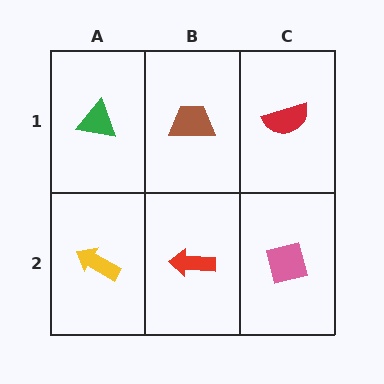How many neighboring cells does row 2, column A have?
2.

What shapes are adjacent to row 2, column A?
A green triangle (row 1, column A), a red arrow (row 2, column B).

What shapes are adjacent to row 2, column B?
A brown trapezoid (row 1, column B), a yellow arrow (row 2, column A), a pink square (row 2, column C).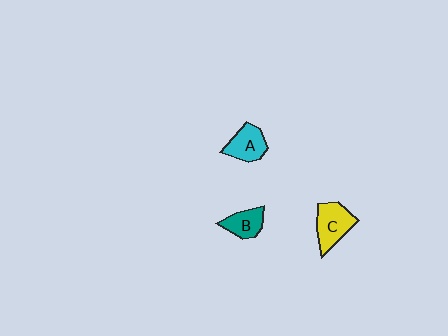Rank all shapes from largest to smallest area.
From largest to smallest: C (yellow), A (cyan), B (teal).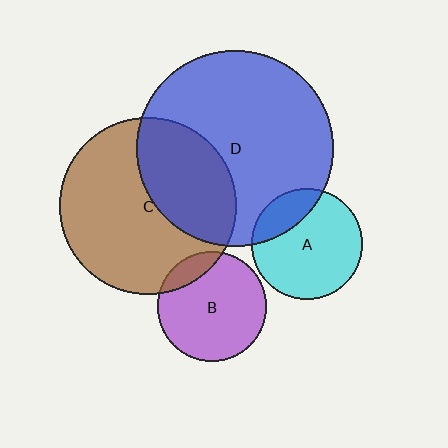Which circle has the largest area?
Circle D (blue).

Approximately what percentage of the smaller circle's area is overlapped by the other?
Approximately 15%.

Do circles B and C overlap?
Yes.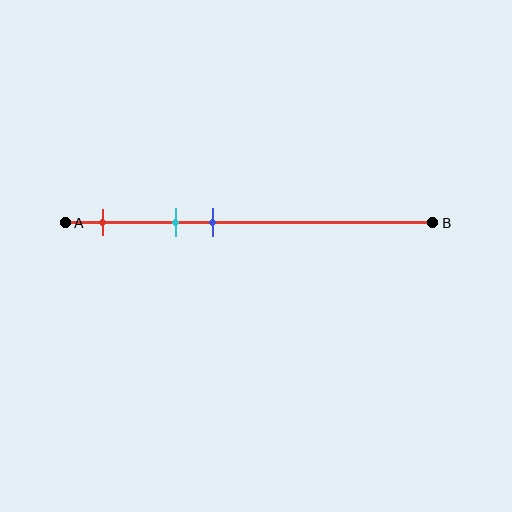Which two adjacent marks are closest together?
The cyan and blue marks are the closest adjacent pair.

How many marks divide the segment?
There are 3 marks dividing the segment.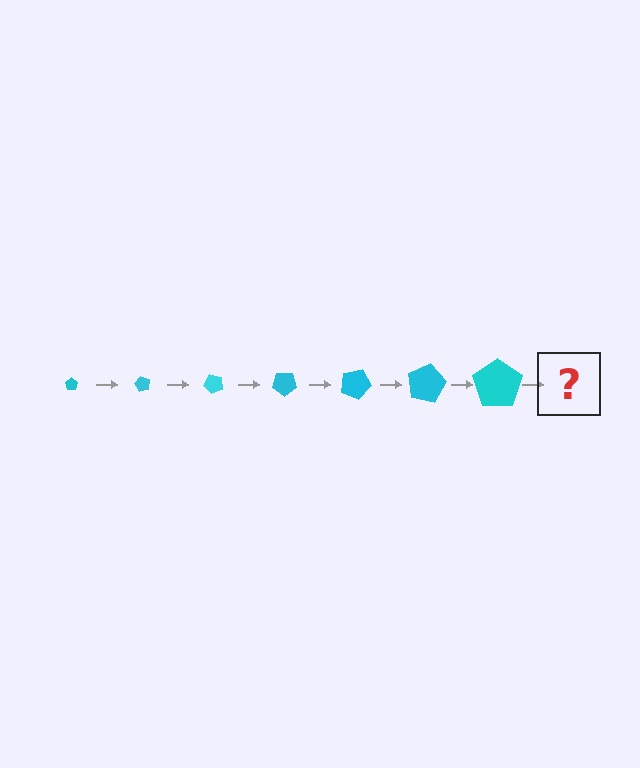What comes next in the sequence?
The next element should be a pentagon, larger than the previous one and rotated 420 degrees from the start.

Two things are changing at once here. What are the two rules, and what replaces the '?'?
The two rules are that the pentagon grows larger each step and it rotates 60 degrees each step. The '?' should be a pentagon, larger than the previous one and rotated 420 degrees from the start.